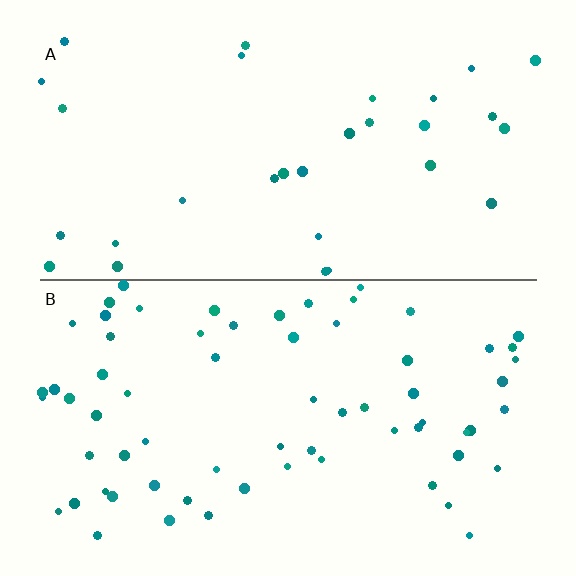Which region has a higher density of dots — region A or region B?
B (the bottom).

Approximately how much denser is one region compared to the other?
Approximately 2.2× — region B over region A.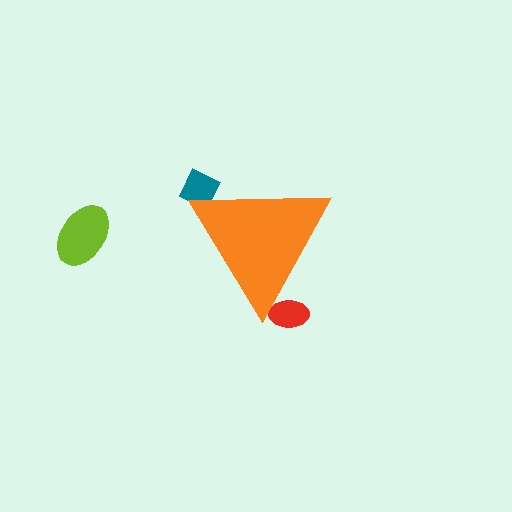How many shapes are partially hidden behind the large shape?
2 shapes are partially hidden.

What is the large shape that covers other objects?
An orange triangle.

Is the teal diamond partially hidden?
Yes, the teal diamond is partially hidden behind the orange triangle.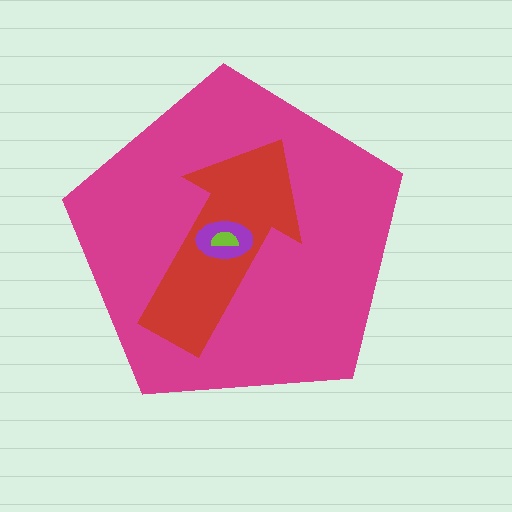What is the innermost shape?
The lime semicircle.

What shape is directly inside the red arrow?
The purple ellipse.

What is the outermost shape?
The magenta pentagon.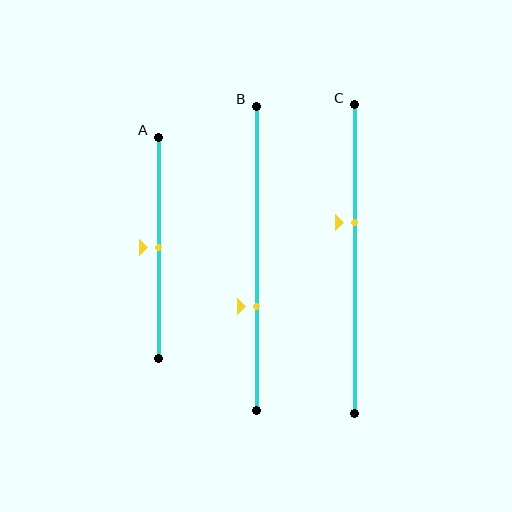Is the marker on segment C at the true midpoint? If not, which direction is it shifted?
No, the marker on segment C is shifted upward by about 12% of the segment length.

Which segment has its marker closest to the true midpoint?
Segment A has its marker closest to the true midpoint.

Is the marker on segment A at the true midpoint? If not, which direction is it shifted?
Yes, the marker on segment A is at the true midpoint.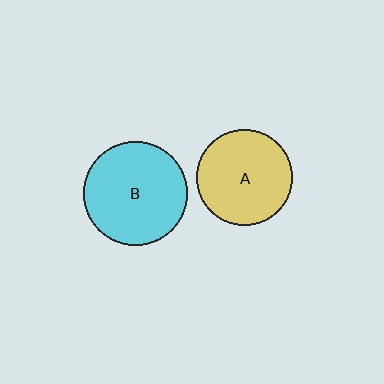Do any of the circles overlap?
No, none of the circles overlap.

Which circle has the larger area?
Circle B (cyan).